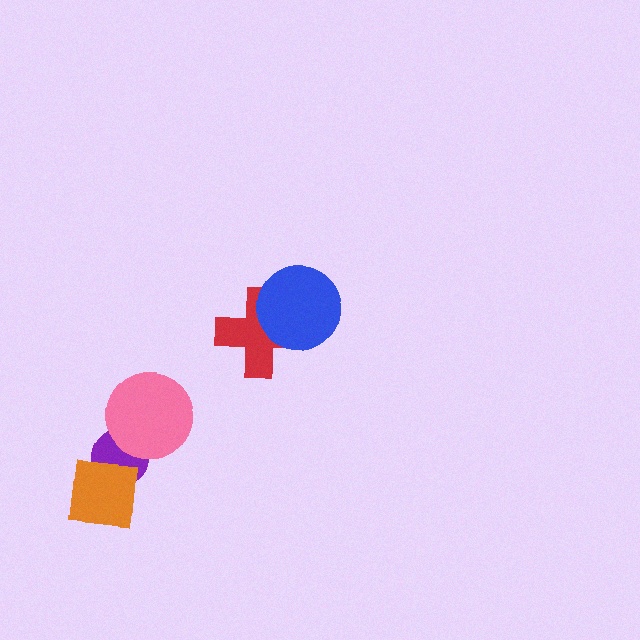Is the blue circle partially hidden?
No, no other shape covers it.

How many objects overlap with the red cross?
1 object overlaps with the red cross.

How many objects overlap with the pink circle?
1 object overlaps with the pink circle.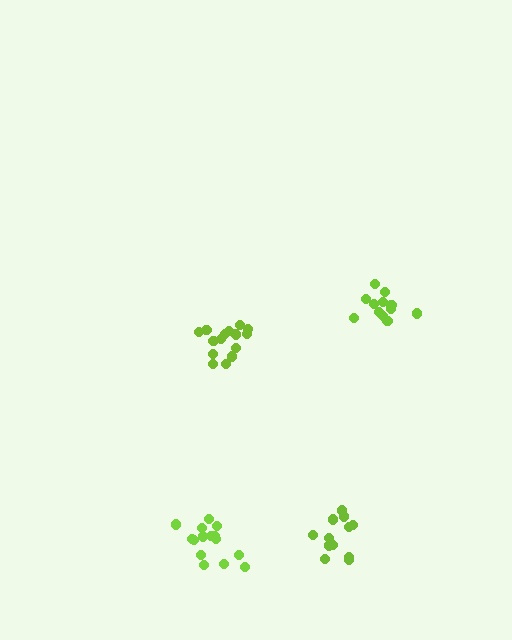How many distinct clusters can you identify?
There are 4 distinct clusters.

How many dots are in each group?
Group 1: 12 dots, Group 2: 16 dots, Group 3: 12 dots, Group 4: 15 dots (55 total).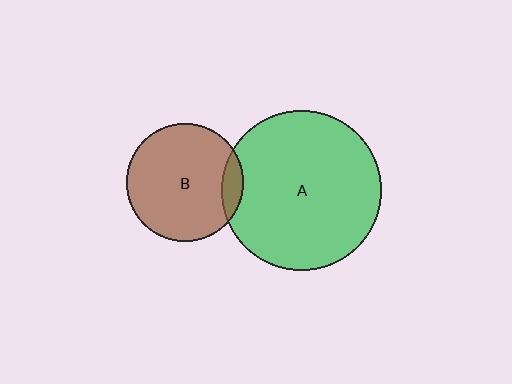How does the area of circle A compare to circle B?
Approximately 1.9 times.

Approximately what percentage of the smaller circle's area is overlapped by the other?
Approximately 10%.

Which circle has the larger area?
Circle A (green).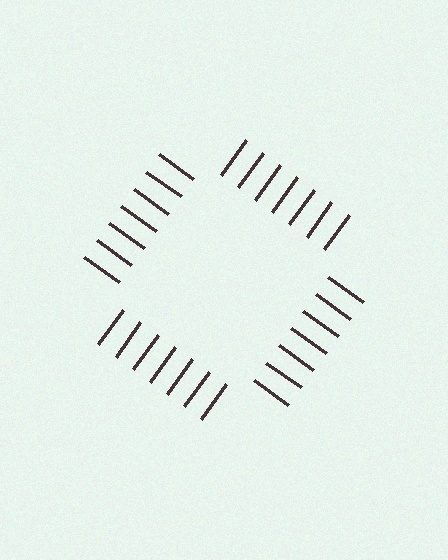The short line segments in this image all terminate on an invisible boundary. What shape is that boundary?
An illusory square — the line segments terminate on its edges but no continuous stroke is drawn.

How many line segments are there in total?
28 — 7 along each of the 4 edges.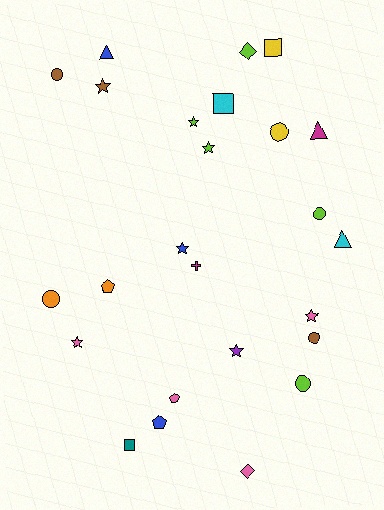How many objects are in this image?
There are 25 objects.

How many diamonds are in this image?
There are 2 diamonds.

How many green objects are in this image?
There are no green objects.